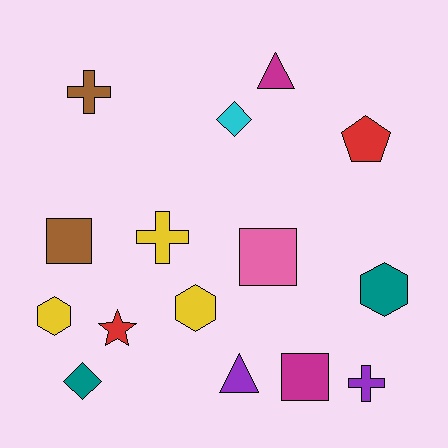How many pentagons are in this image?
There is 1 pentagon.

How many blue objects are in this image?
There are no blue objects.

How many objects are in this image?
There are 15 objects.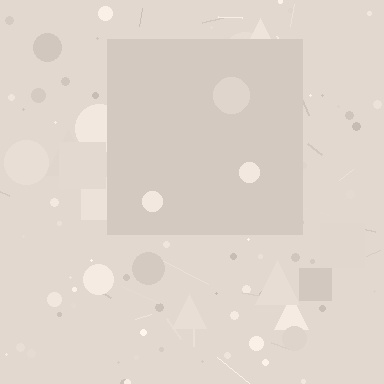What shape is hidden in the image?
A square is hidden in the image.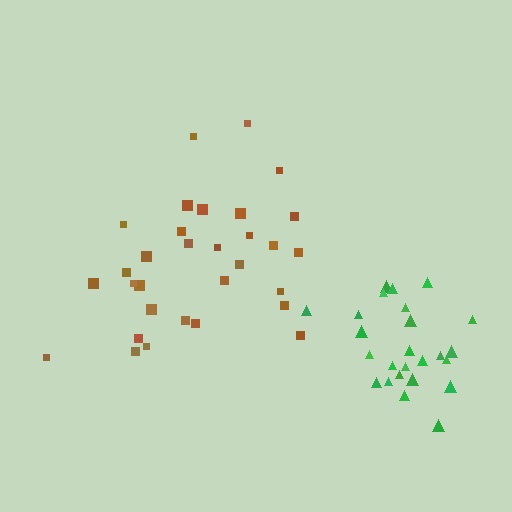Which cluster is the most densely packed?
Green.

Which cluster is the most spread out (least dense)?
Brown.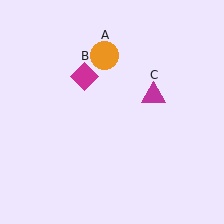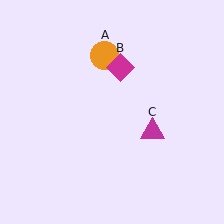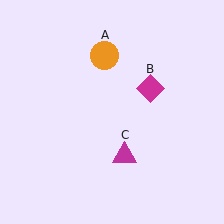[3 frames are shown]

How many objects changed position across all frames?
2 objects changed position: magenta diamond (object B), magenta triangle (object C).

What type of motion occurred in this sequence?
The magenta diamond (object B), magenta triangle (object C) rotated clockwise around the center of the scene.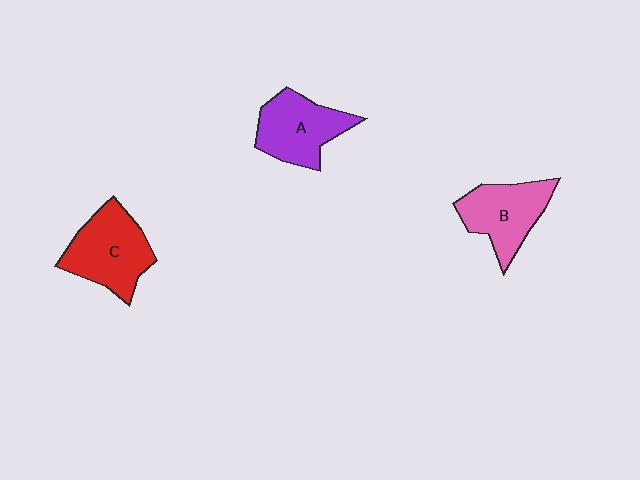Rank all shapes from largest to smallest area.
From largest to smallest: C (red), A (purple), B (pink).